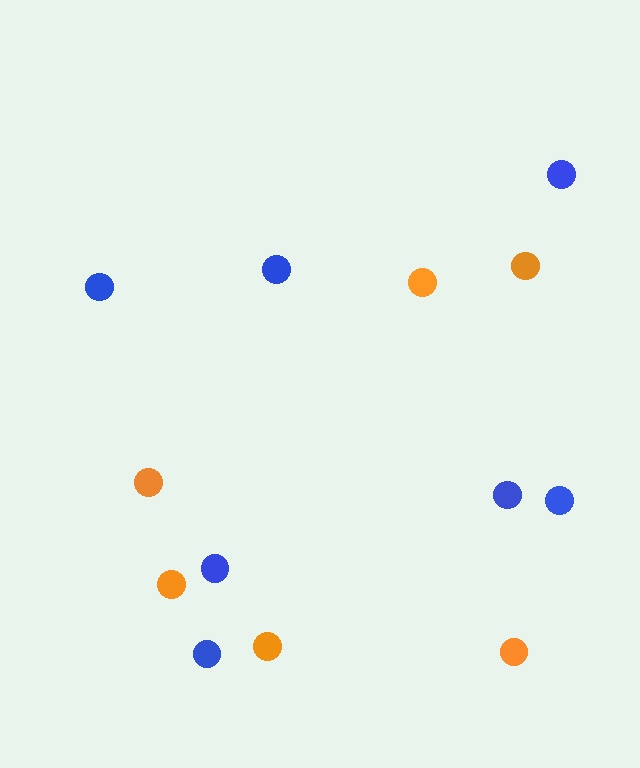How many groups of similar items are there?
There are 2 groups: one group of blue circles (7) and one group of orange circles (6).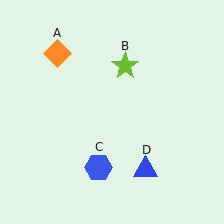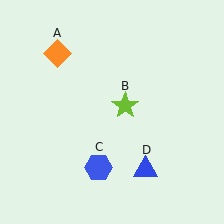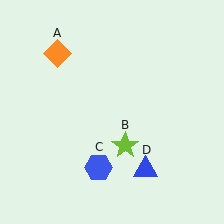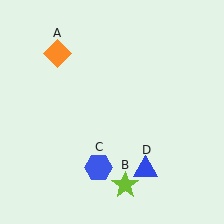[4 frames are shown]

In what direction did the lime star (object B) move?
The lime star (object B) moved down.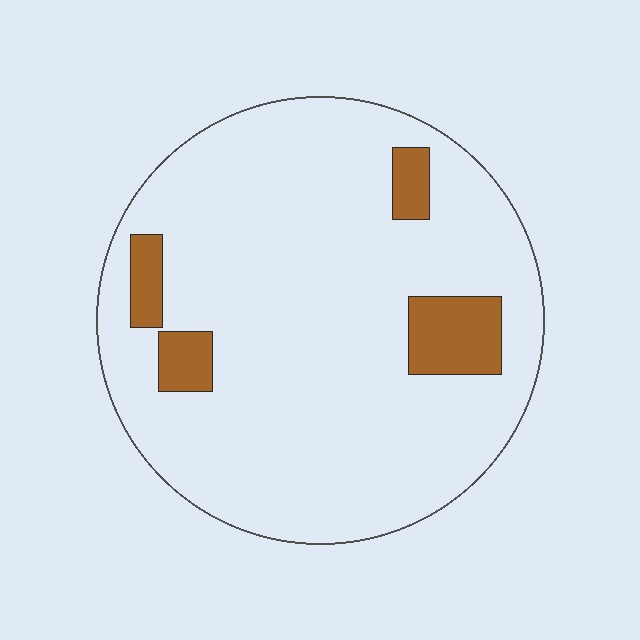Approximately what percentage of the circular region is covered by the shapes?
Approximately 10%.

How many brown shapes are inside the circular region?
4.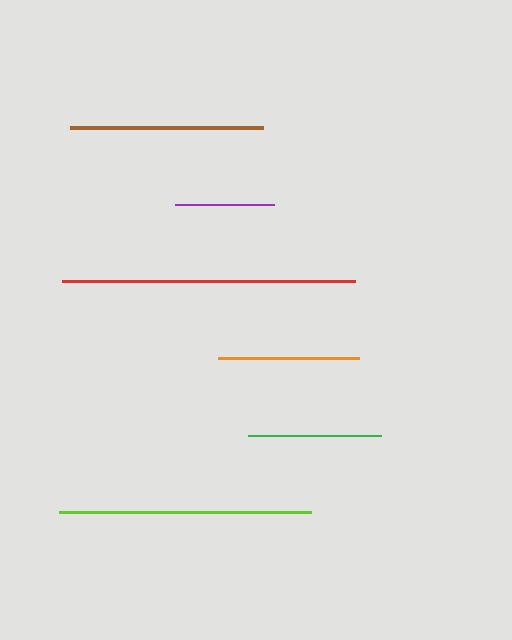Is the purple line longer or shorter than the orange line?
The orange line is longer than the purple line.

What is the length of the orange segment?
The orange segment is approximately 141 pixels long.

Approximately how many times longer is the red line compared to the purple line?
The red line is approximately 3.0 times the length of the purple line.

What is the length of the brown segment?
The brown segment is approximately 192 pixels long.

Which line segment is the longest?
The red line is the longest at approximately 293 pixels.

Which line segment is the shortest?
The purple line is the shortest at approximately 99 pixels.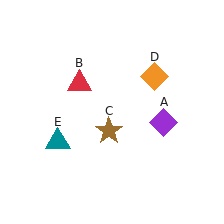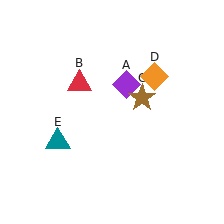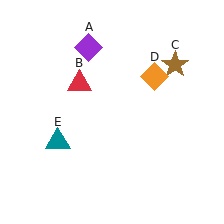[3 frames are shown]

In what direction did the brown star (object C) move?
The brown star (object C) moved up and to the right.